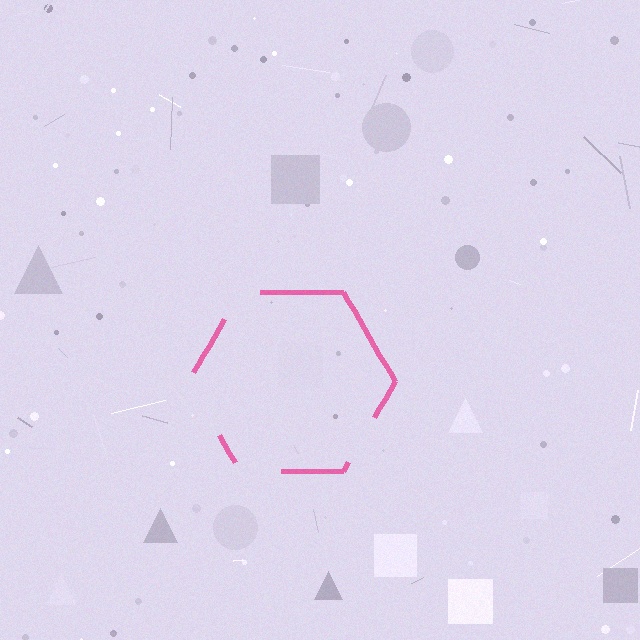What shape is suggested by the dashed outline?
The dashed outline suggests a hexagon.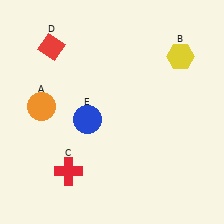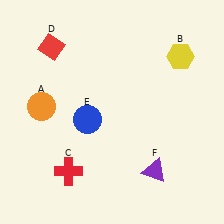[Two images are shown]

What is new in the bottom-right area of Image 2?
A purple triangle (F) was added in the bottom-right area of Image 2.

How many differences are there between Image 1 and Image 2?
There is 1 difference between the two images.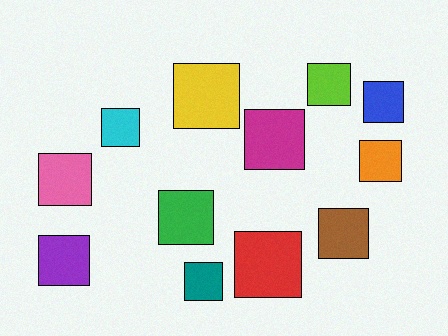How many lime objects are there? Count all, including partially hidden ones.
There is 1 lime object.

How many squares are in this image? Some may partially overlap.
There are 12 squares.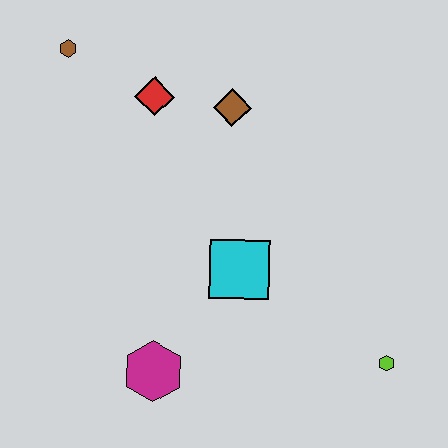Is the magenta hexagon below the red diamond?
Yes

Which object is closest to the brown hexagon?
The red diamond is closest to the brown hexagon.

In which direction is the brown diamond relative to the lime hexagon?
The brown diamond is above the lime hexagon.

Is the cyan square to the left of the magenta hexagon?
No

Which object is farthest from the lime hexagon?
The brown hexagon is farthest from the lime hexagon.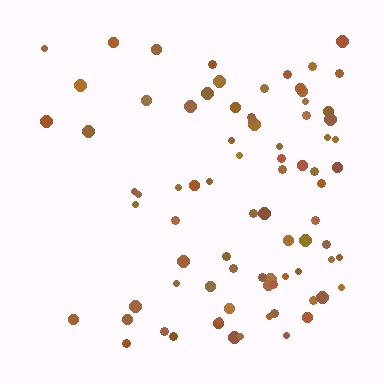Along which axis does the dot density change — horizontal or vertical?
Horizontal.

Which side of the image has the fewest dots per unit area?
The left.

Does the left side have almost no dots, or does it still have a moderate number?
Still a moderate number, just noticeably fewer than the right.